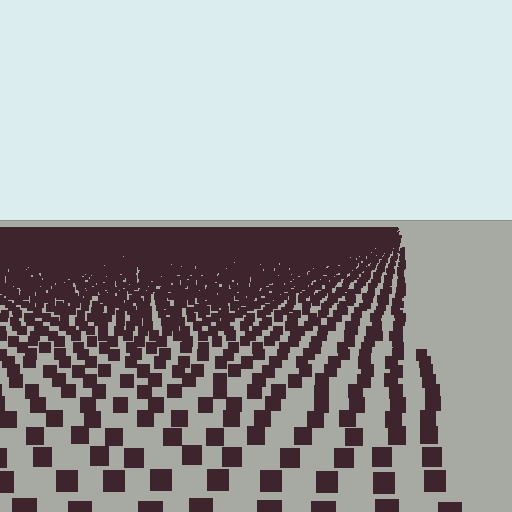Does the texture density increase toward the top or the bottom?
Density increases toward the top.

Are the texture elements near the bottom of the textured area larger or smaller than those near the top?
Larger. Near the bottom, elements are closer to the viewer and appear at a bigger on-screen size.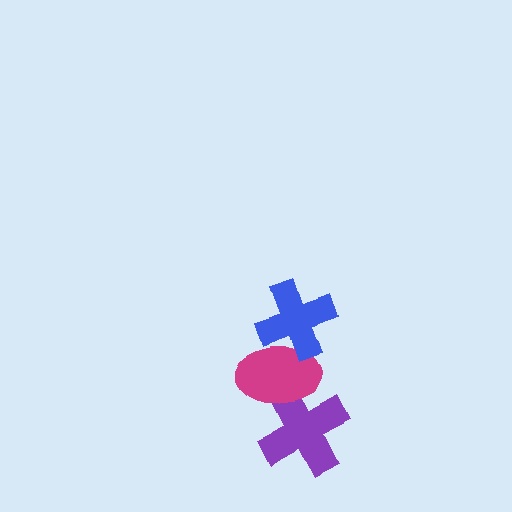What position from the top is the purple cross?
The purple cross is 3rd from the top.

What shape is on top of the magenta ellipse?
The blue cross is on top of the magenta ellipse.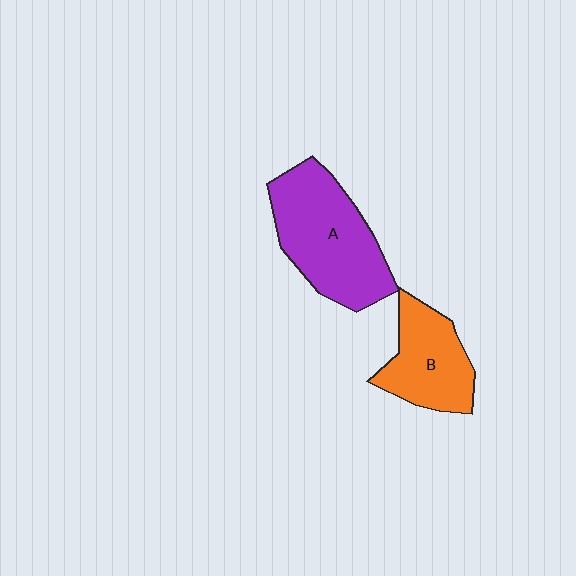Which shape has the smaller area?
Shape B (orange).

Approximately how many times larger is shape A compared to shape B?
Approximately 1.5 times.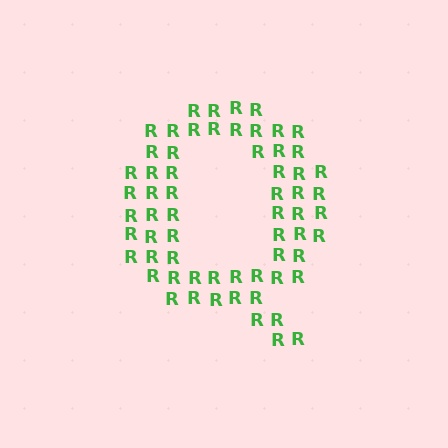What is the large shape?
The large shape is the letter Q.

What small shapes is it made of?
It is made of small letter R's.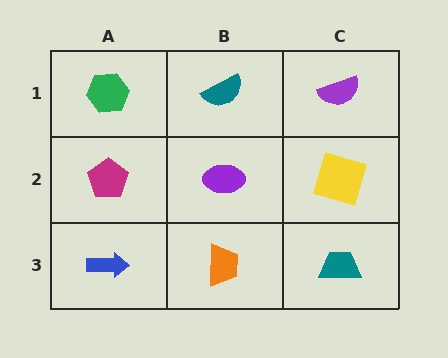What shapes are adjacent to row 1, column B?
A purple ellipse (row 2, column B), a green hexagon (row 1, column A), a purple semicircle (row 1, column C).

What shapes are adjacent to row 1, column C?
A yellow square (row 2, column C), a teal semicircle (row 1, column B).